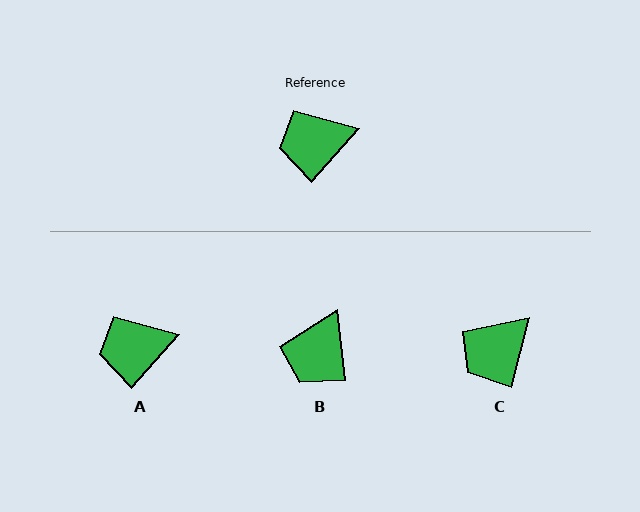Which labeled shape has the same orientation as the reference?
A.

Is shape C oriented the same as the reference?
No, it is off by about 27 degrees.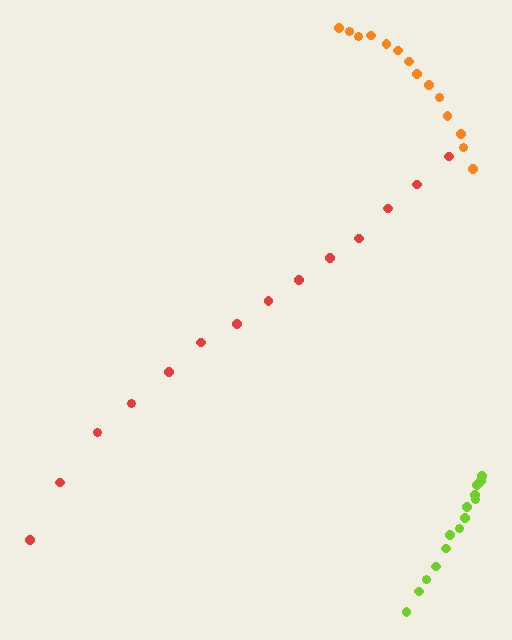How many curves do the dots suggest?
There are 3 distinct paths.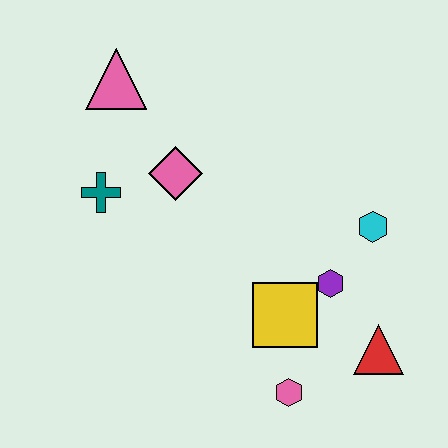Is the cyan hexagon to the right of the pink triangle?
Yes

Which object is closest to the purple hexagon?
The yellow square is closest to the purple hexagon.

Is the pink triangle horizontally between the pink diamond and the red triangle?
No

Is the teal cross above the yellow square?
Yes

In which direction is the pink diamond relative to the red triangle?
The pink diamond is to the left of the red triangle.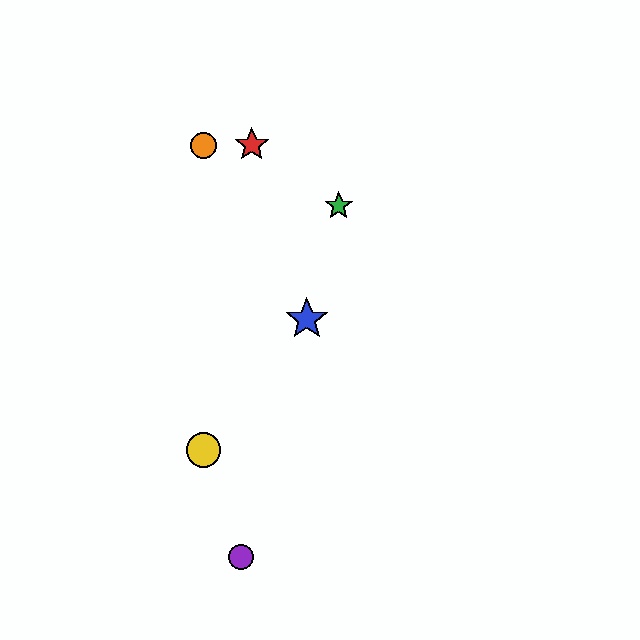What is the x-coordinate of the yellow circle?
The yellow circle is at x≈204.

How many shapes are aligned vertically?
2 shapes (the yellow circle, the orange circle) are aligned vertically.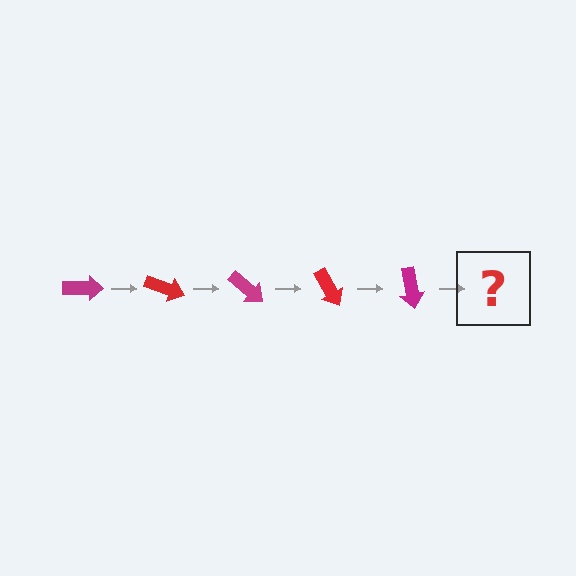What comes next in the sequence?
The next element should be a red arrow, rotated 100 degrees from the start.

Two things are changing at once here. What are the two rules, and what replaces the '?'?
The two rules are that it rotates 20 degrees each step and the color cycles through magenta and red. The '?' should be a red arrow, rotated 100 degrees from the start.